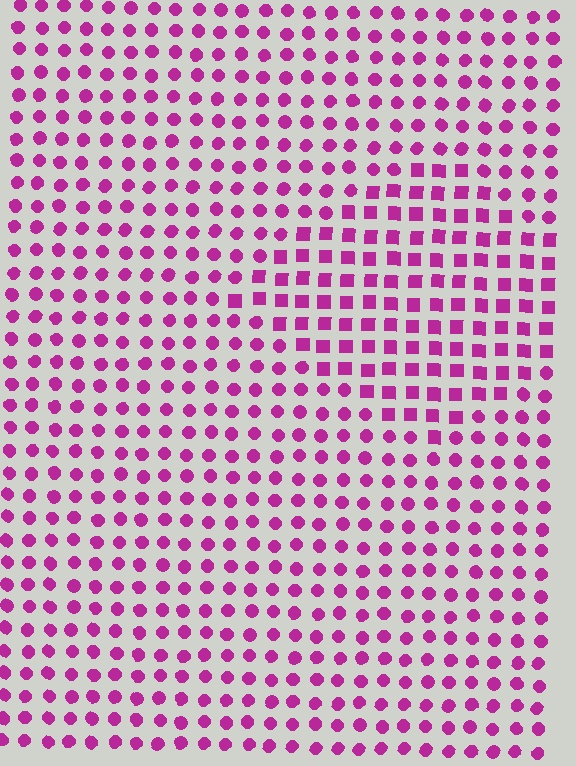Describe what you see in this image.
The image is filled with small magenta elements arranged in a uniform grid. A diamond-shaped region contains squares, while the surrounding area contains circles. The boundary is defined purely by the change in element shape.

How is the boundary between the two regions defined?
The boundary is defined by a change in element shape: squares inside vs. circles outside. All elements share the same color and spacing.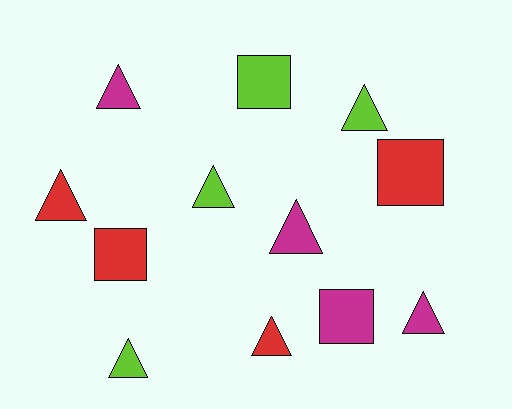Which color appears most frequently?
Red, with 4 objects.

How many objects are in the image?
There are 12 objects.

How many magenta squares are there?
There is 1 magenta square.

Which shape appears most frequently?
Triangle, with 8 objects.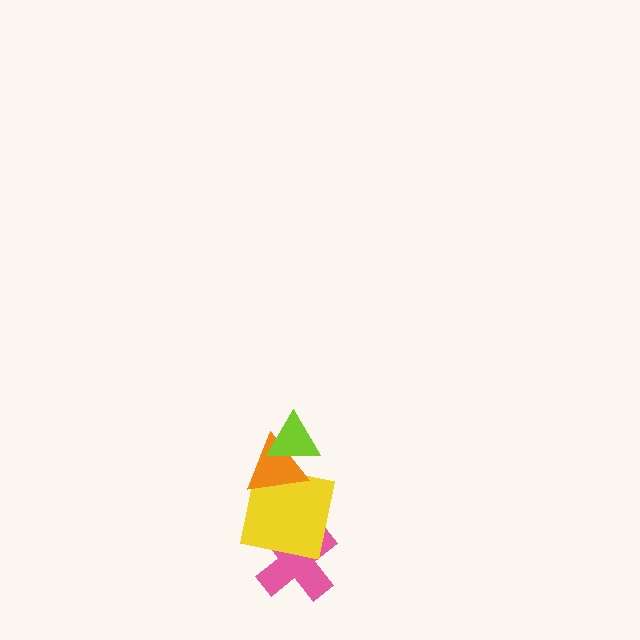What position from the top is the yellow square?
The yellow square is 3rd from the top.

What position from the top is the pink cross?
The pink cross is 4th from the top.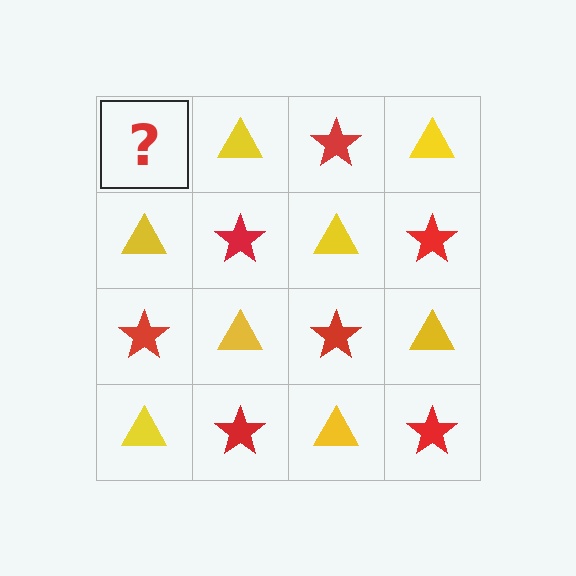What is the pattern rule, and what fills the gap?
The rule is that it alternates red star and yellow triangle in a checkerboard pattern. The gap should be filled with a red star.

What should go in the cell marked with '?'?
The missing cell should contain a red star.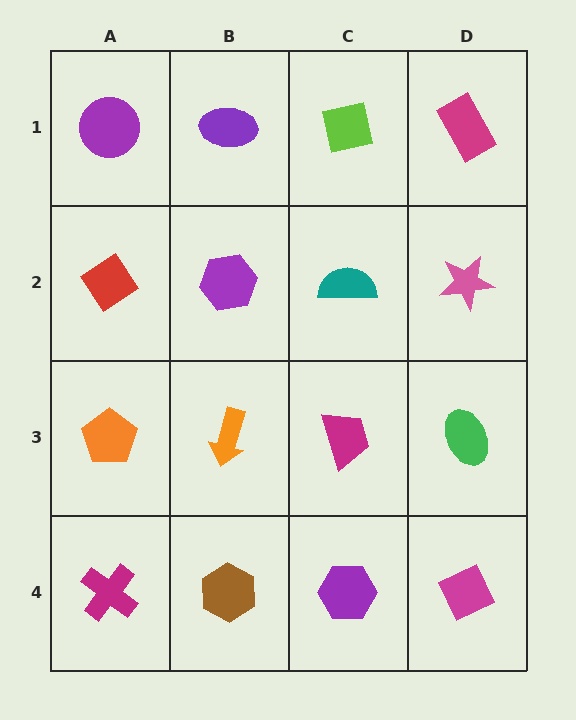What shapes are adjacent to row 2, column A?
A purple circle (row 1, column A), an orange pentagon (row 3, column A), a purple hexagon (row 2, column B).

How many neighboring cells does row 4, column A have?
2.